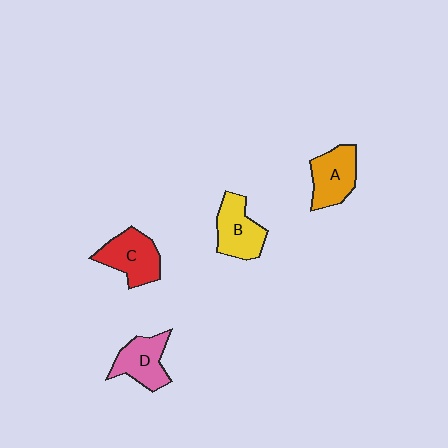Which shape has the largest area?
Shape C (red).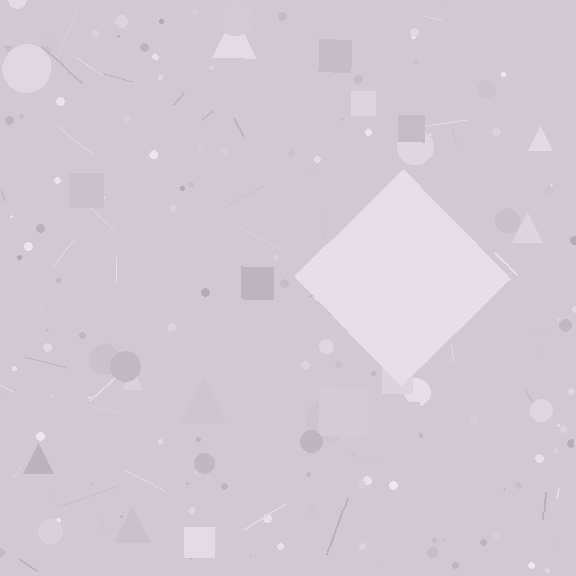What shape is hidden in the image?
A diamond is hidden in the image.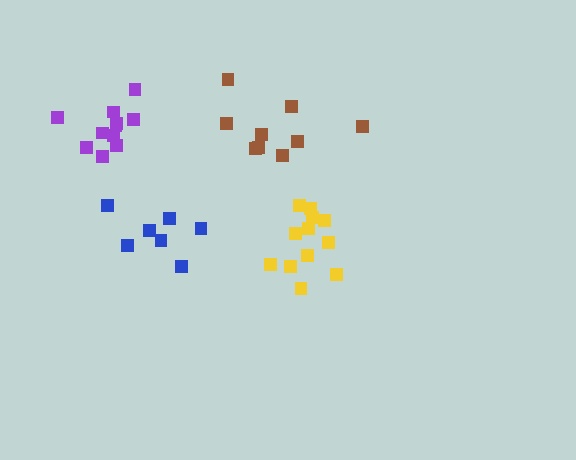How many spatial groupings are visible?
There are 4 spatial groupings.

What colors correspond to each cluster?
The clusters are colored: yellow, blue, brown, purple.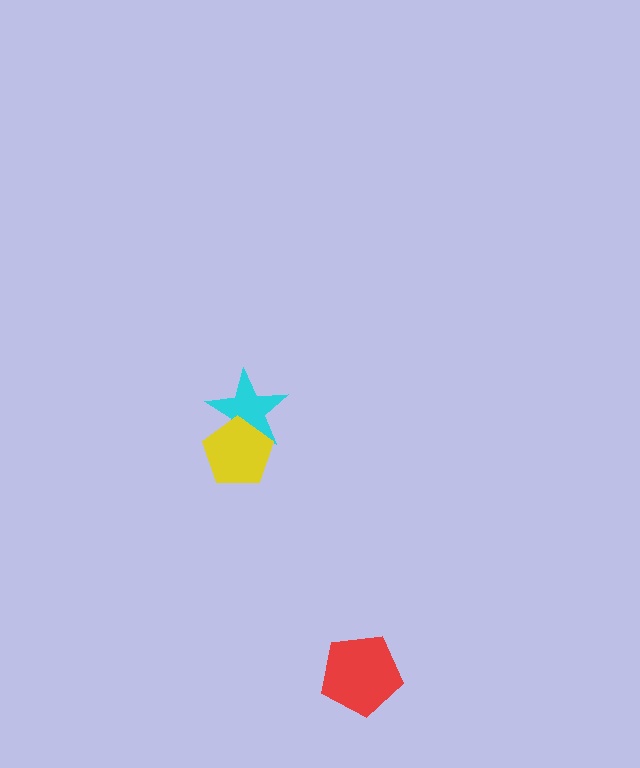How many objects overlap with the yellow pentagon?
1 object overlaps with the yellow pentagon.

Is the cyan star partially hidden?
Yes, it is partially covered by another shape.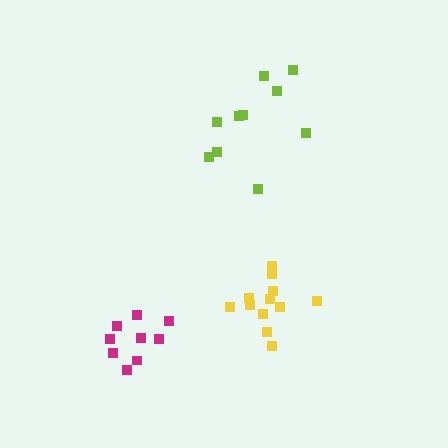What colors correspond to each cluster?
The clusters are colored: lime, magenta, yellow.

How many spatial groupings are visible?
There are 3 spatial groupings.